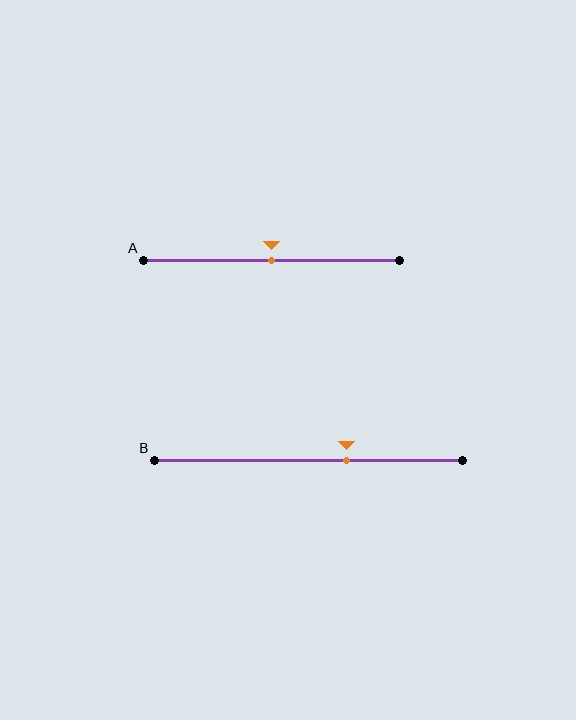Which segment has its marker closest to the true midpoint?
Segment A has its marker closest to the true midpoint.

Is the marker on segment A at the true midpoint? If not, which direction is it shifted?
Yes, the marker on segment A is at the true midpoint.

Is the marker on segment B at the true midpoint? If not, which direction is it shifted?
No, the marker on segment B is shifted to the right by about 12% of the segment length.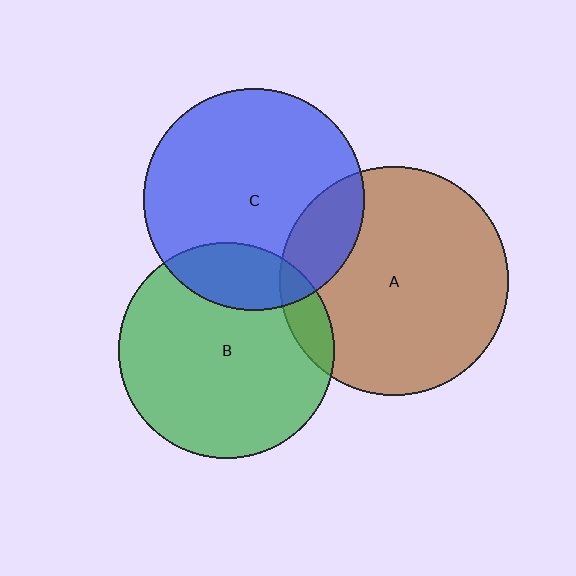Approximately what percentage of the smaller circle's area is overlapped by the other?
Approximately 10%.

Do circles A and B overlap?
Yes.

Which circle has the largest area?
Circle A (brown).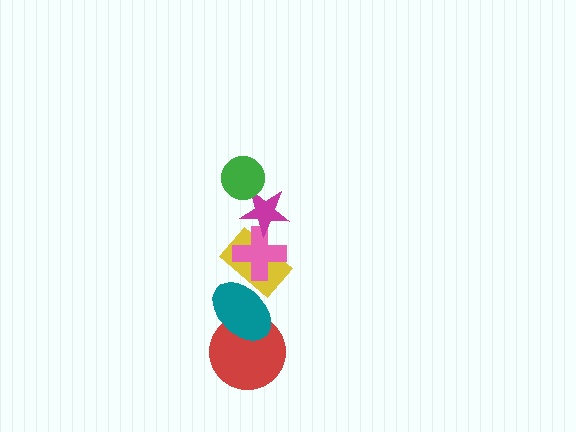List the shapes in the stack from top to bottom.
From top to bottom: the green circle, the magenta star, the pink cross, the yellow rectangle, the teal ellipse, the red circle.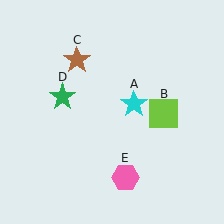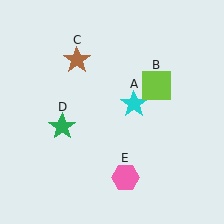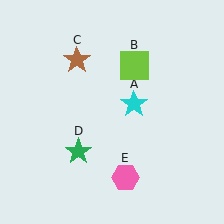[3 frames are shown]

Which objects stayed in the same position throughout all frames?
Cyan star (object A) and brown star (object C) and pink hexagon (object E) remained stationary.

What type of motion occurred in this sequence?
The lime square (object B), green star (object D) rotated counterclockwise around the center of the scene.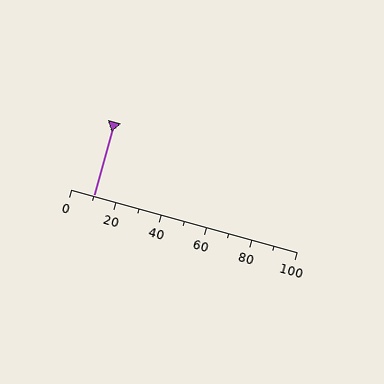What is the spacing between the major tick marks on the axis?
The major ticks are spaced 20 apart.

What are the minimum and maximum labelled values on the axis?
The axis runs from 0 to 100.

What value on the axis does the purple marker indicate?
The marker indicates approximately 10.